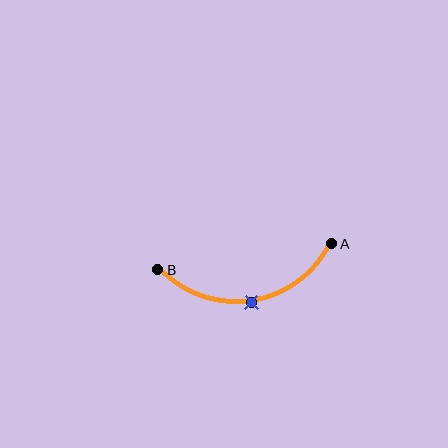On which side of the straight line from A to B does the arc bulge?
The arc bulges below the straight line connecting A and B.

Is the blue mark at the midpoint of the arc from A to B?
Yes. The blue mark lies on the arc at equal arc-length from both A and B — it is the arc midpoint.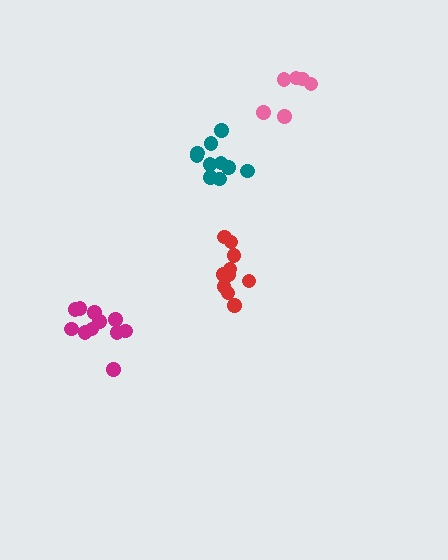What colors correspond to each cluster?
The clusters are colored: red, pink, teal, magenta.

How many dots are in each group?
Group 1: 10 dots, Group 2: 6 dots, Group 3: 10 dots, Group 4: 11 dots (37 total).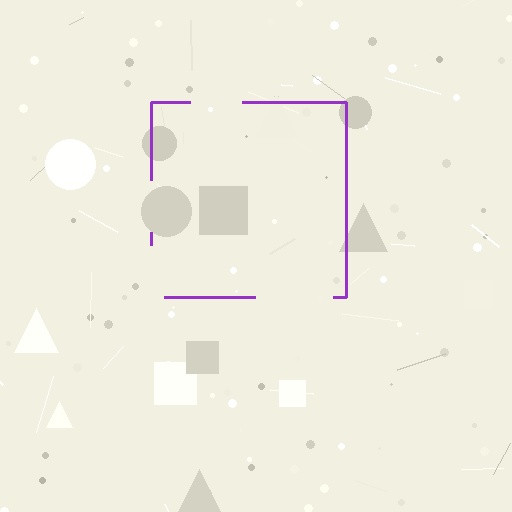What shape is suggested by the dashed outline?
The dashed outline suggests a square.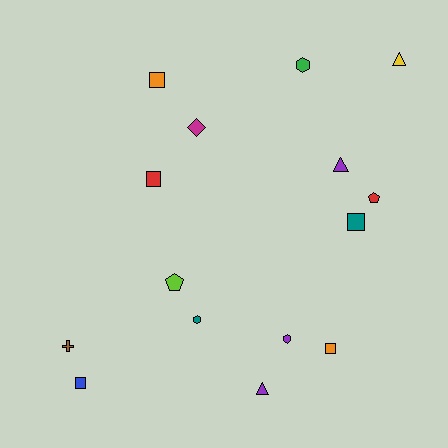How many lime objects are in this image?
There is 1 lime object.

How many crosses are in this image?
There is 1 cross.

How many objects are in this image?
There are 15 objects.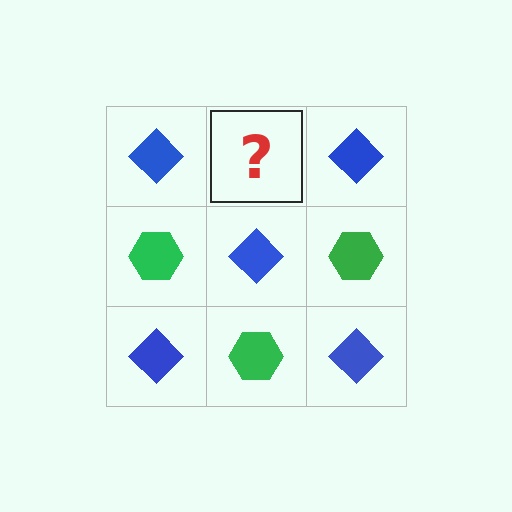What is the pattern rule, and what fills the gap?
The rule is that it alternates blue diamond and green hexagon in a checkerboard pattern. The gap should be filled with a green hexagon.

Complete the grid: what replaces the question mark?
The question mark should be replaced with a green hexagon.